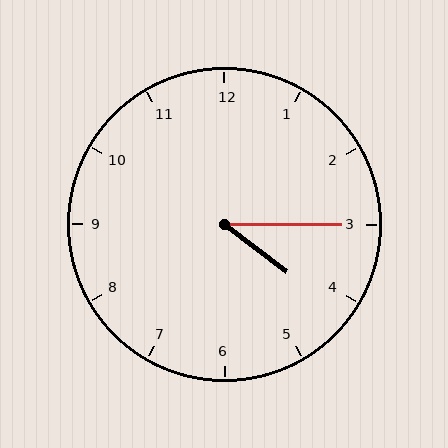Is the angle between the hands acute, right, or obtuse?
It is acute.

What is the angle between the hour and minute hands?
Approximately 38 degrees.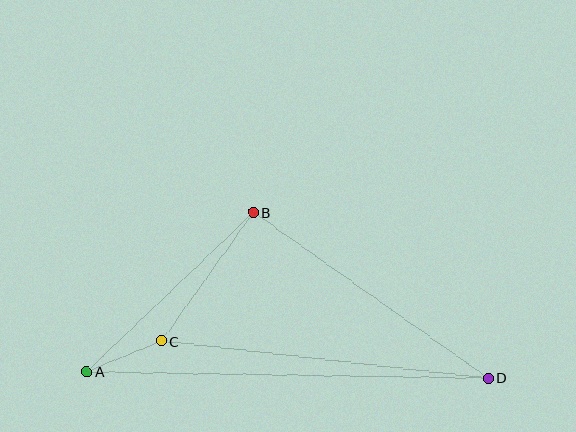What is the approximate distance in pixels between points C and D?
The distance between C and D is approximately 329 pixels.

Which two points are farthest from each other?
Points A and D are farthest from each other.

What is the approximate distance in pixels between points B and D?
The distance between B and D is approximately 287 pixels.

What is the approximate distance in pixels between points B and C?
The distance between B and C is approximately 158 pixels.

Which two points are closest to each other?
Points A and C are closest to each other.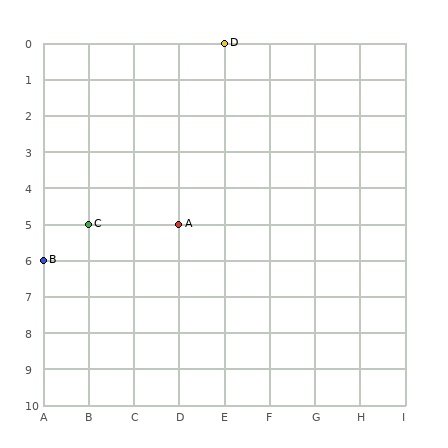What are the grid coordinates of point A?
Point A is at grid coordinates (D, 5).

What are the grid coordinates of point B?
Point B is at grid coordinates (A, 6).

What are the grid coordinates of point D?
Point D is at grid coordinates (E, 0).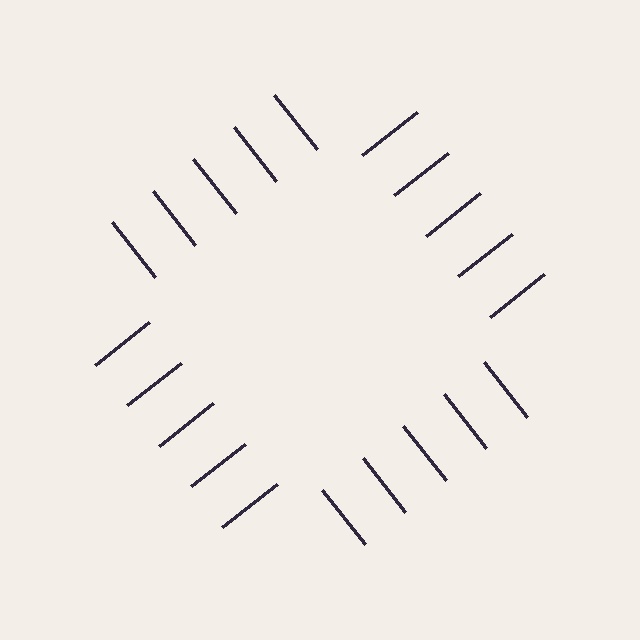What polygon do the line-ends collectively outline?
An illusory square — the line segments terminate on its edges but no continuous stroke is drawn.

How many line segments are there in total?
20 — 5 along each of the 4 edges.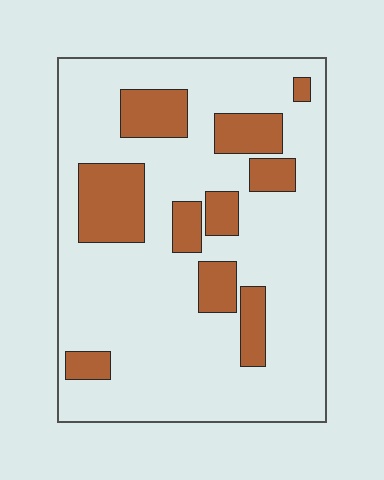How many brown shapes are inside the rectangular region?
10.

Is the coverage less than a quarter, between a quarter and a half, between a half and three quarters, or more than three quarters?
Less than a quarter.